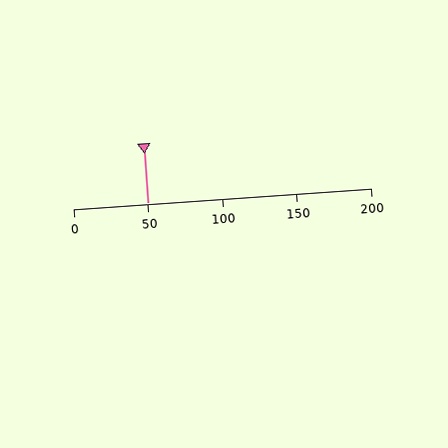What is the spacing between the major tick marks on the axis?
The major ticks are spaced 50 apart.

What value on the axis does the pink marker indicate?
The marker indicates approximately 50.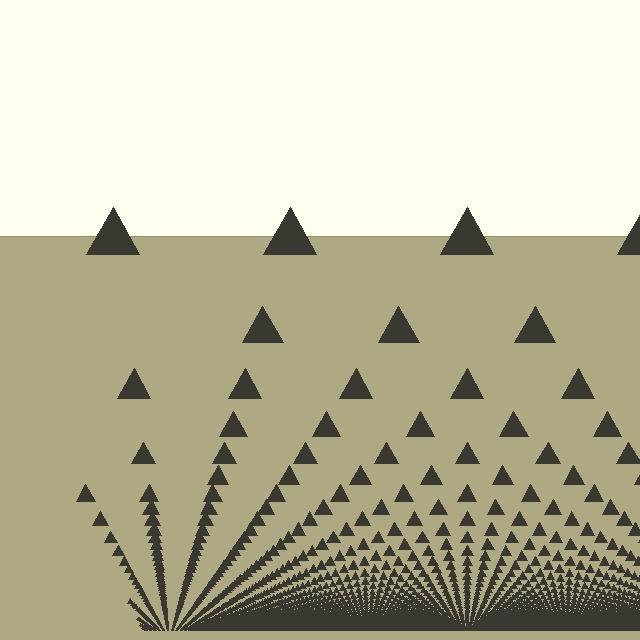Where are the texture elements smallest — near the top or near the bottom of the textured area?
Near the bottom.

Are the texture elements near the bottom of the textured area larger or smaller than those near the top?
Smaller. The gradient is inverted — elements near the bottom are smaller and denser.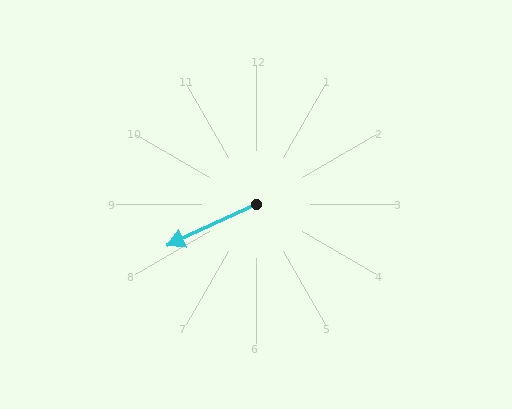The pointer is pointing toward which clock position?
Roughly 8 o'clock.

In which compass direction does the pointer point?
Southwest.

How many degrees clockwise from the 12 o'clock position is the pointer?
Approximately 245 degrees.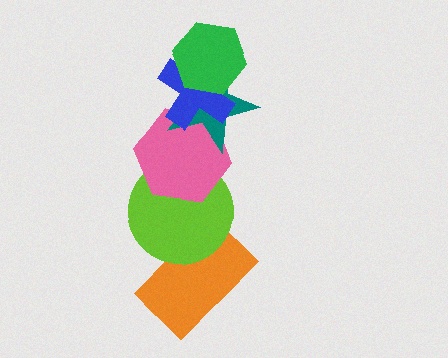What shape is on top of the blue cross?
The green hexagon is on top of the blue cross.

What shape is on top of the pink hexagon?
The teal star is on top of the pink hexagon.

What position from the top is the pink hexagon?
The pink hexagon is 4th from the top.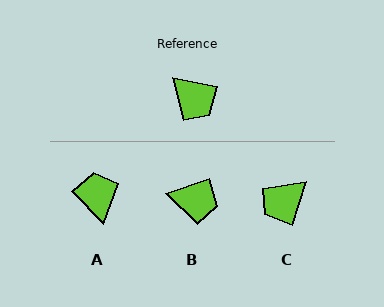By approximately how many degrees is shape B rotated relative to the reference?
Approximately 31 degrees counter-clockwise.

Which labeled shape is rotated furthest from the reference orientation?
A, about 145 degrees away.